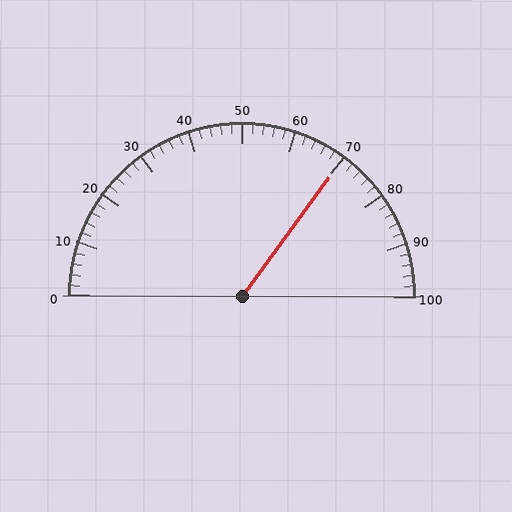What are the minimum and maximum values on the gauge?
The gauge ranges from 0 to 100.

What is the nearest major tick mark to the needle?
The nearest major tick mark is 70.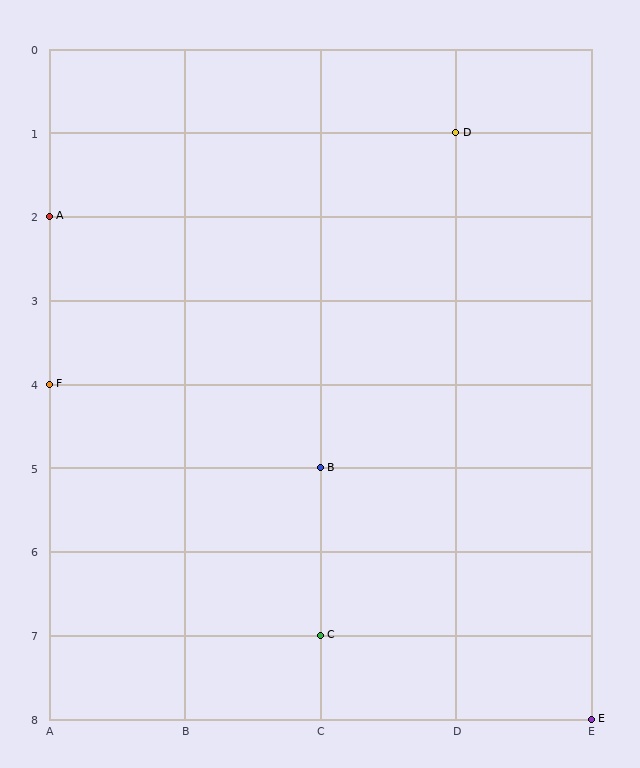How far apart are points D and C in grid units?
Points D and C are 1 column and 6 rows apart (about 6.1 grid units diagonally).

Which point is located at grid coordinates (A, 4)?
Point F is at (A, 4).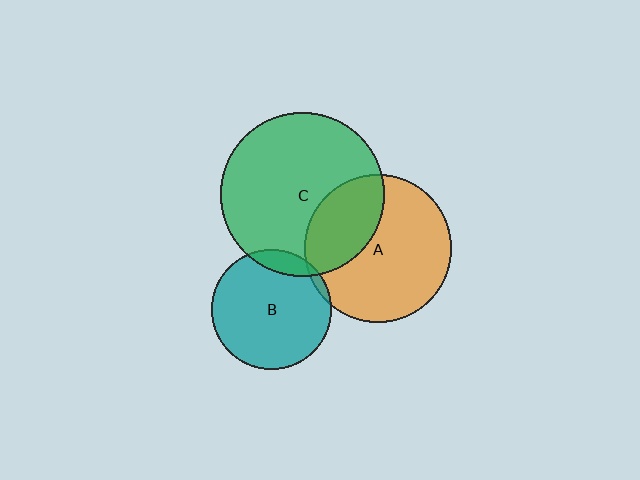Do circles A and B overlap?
Yes.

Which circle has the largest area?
Circle C (green).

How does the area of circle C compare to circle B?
Approximately 1.9 times.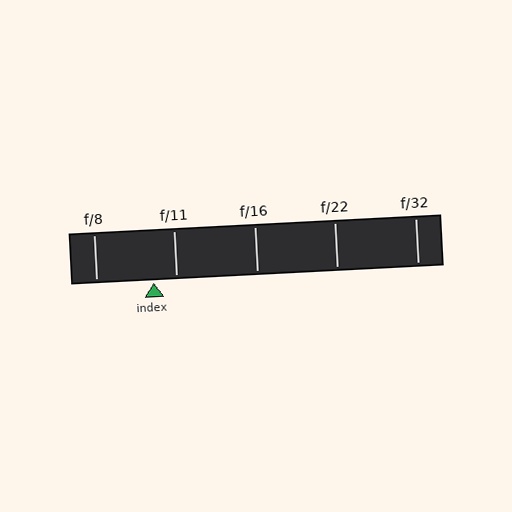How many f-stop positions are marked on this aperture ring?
There are 5 f-stop positions marked.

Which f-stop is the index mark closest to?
The index mark is closest to f/11.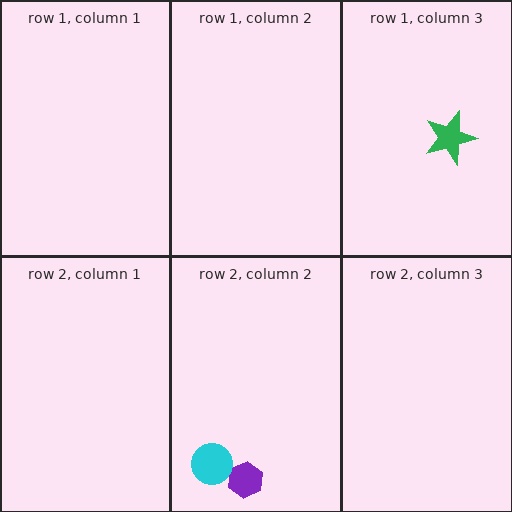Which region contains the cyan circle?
The row 2, column 2 region.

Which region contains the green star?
The row 1, column 3 region.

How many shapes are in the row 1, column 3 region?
1.